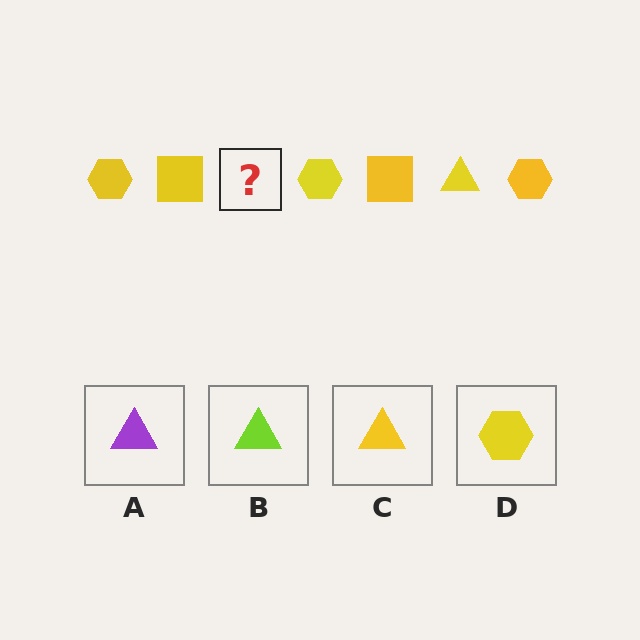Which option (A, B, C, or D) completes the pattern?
C.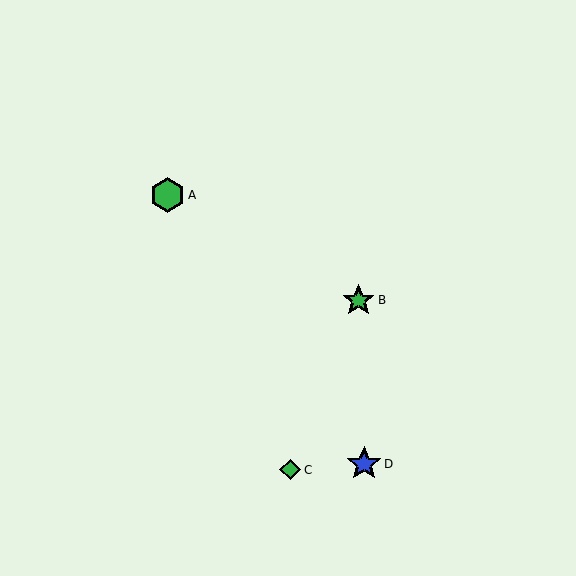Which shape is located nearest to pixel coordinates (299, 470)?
The green diamond (labeled C) at (290, 470) is nearest to that location.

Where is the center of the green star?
The center of the green star is at (358, 300).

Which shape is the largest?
The green hexagon (labeled A) is the largest.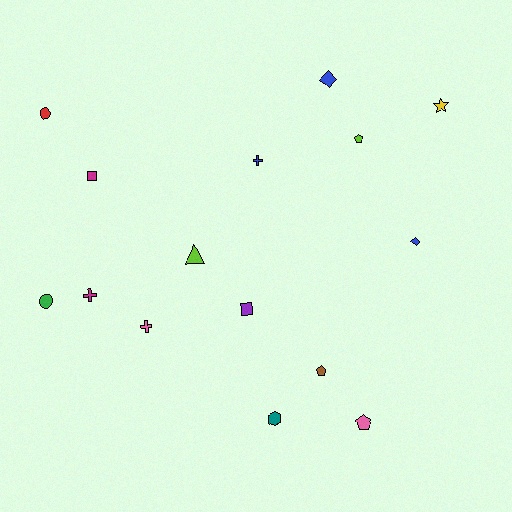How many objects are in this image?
There are 15 objects.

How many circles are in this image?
There are 2 circles.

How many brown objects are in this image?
There is 1 brown object.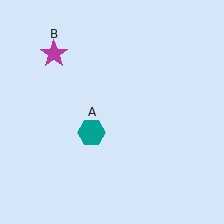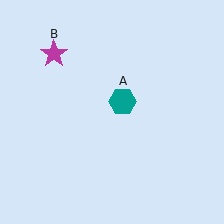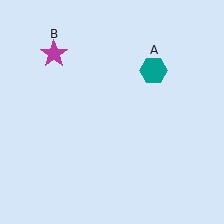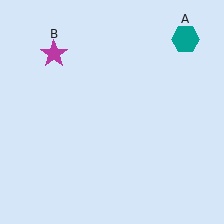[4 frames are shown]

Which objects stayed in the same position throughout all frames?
Magenta star (object B) remained stationary.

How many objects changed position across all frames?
1 object changed position: teal hexagon (object A).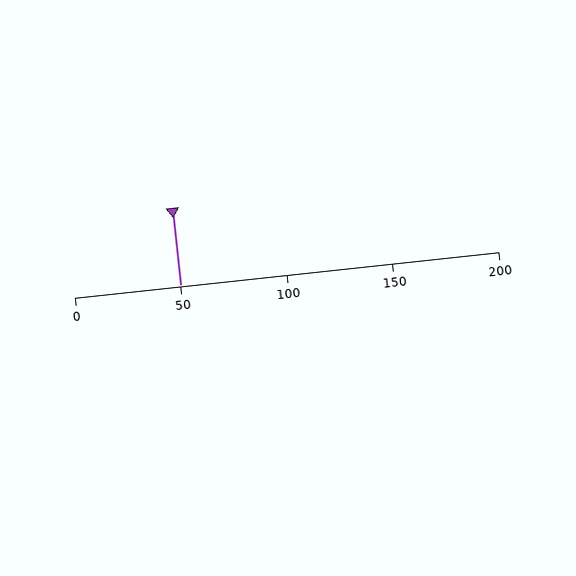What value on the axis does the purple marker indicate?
The marker indicates approximately 50.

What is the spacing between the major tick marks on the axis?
The major ticks are spaced 50 apart.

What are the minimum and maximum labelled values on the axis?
The axis runs from 0 to 200.